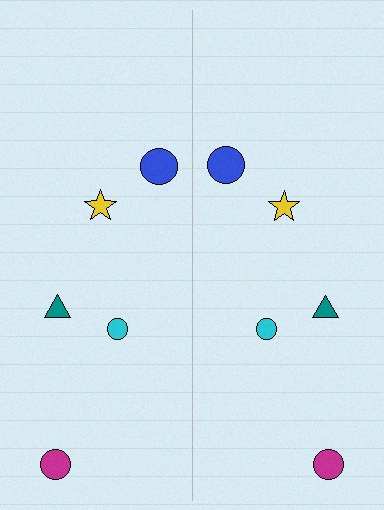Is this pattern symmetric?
Yes, this pattern has bilateral (reflection) symmetry.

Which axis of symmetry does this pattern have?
The pattern has a vertical axis of symmetry running through the center of the image.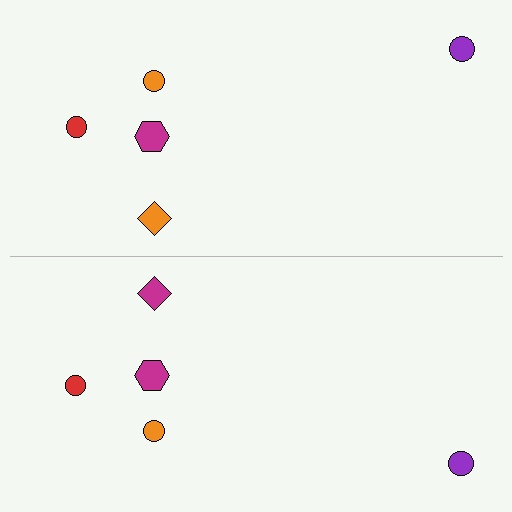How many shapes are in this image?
There are 10 shapes in this image.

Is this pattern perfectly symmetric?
No, the pattern is not perfectly symmetric. The magenta diamond on the bottom side breaks the symmetry — its mirror counterpart is orange.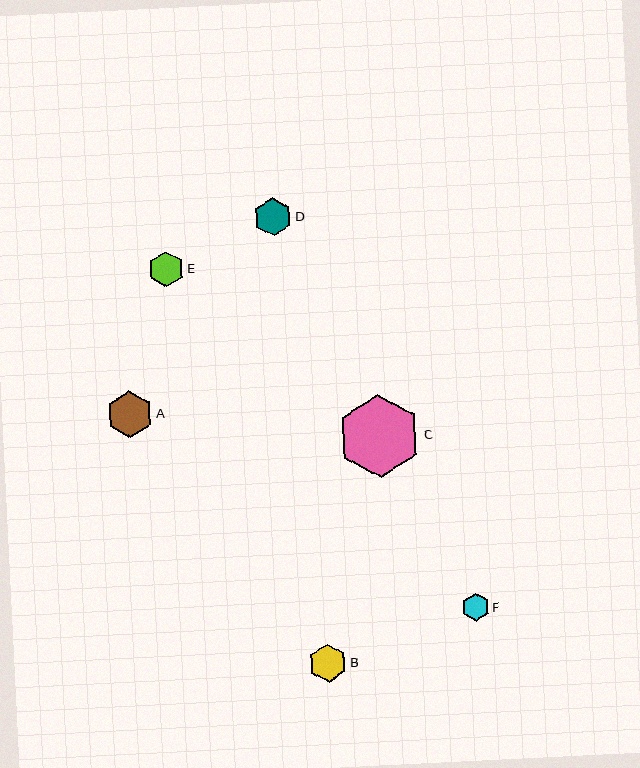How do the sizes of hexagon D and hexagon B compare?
Hexagon D and hexagon B are approximately the same size.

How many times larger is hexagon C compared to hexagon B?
Hexagon C is approximately 2.2 times the size of hexagon B.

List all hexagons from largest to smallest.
From largest to smallest: C, A, D, B, E, F.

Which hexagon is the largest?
Hexagon C is the largest with a size of approximately 82 pixels.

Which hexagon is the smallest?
Hexagon F is the smallest with a size of approximately 28 pixels.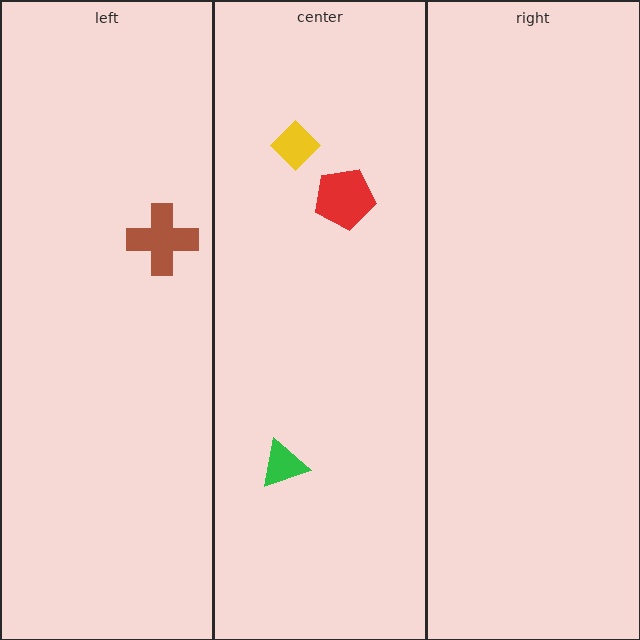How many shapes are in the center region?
3.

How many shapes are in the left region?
1.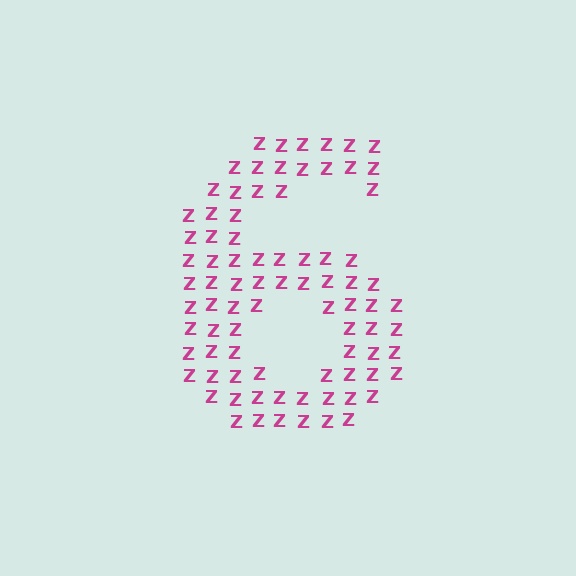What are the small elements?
The small elements are letter Z's.